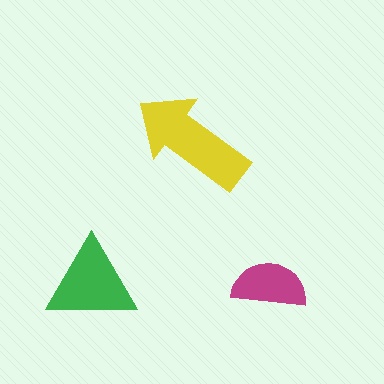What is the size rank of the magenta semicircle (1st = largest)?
3rd.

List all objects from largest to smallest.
The yellow arrow, the green triangle, the magenta semicircle.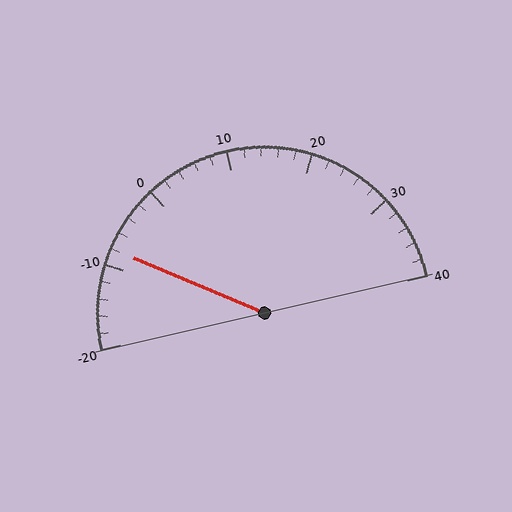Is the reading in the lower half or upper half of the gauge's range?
The reading is in the lower half of the range (-20 to 40).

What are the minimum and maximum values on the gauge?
The gauge ranges from -20 to 40.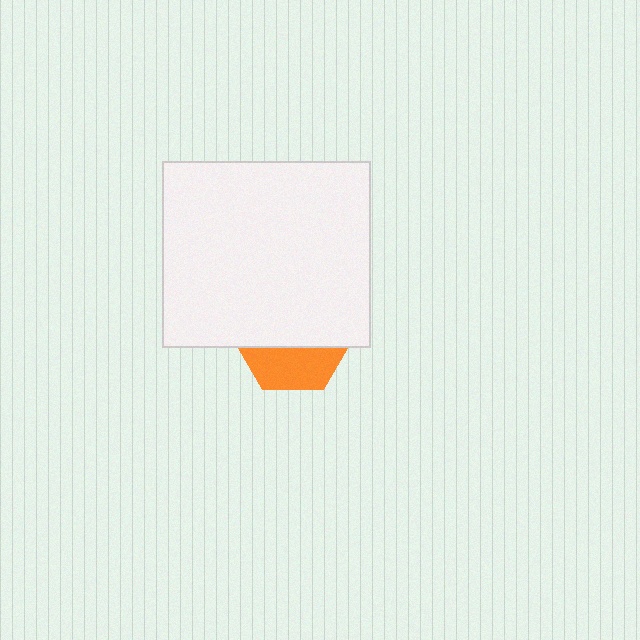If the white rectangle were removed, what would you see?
You would see the complete orange hexagon.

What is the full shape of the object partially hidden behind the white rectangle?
The partially hidden object is an orange hexagon.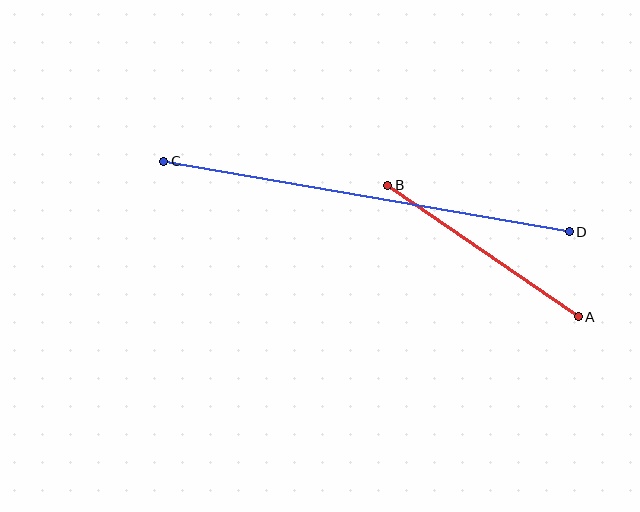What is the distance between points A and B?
The distance is approximately 232 pixels.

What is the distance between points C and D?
The distance is approximately 412 pixels.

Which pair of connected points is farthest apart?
Points C and D are farthest apart.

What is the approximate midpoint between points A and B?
The midpoint is at approximately (483, 251) pixels.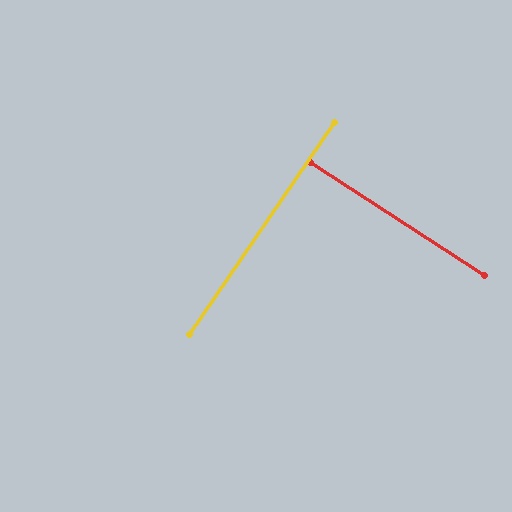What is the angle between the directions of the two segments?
Approximately 89 degrees.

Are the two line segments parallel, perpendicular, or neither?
Perpendicular — they meet at approximately 89°.